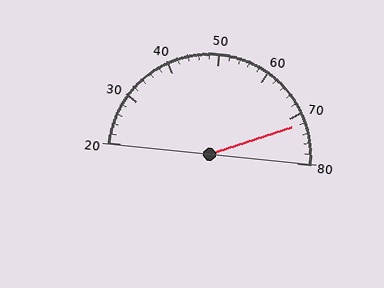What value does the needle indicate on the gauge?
The needle indicates approximately 72.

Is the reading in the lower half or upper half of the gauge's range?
The reading is in the upper half of the range (20 to 80).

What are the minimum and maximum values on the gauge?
The gauge ranges from 20 to 80.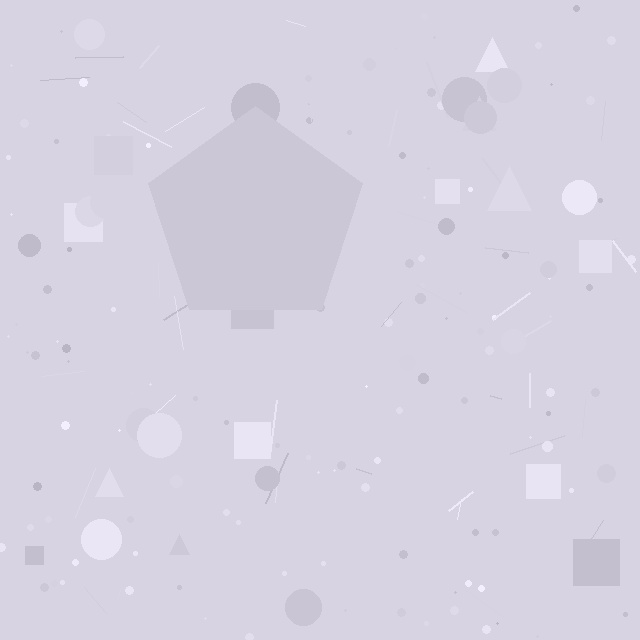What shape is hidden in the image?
A pentagon is hidden in the image.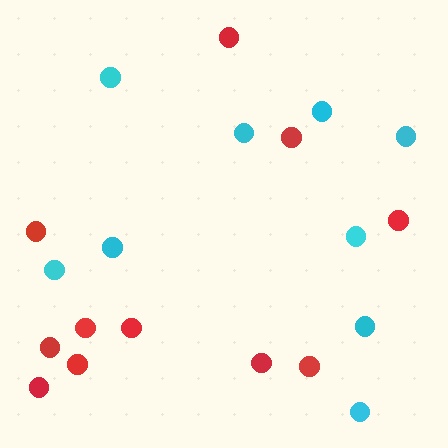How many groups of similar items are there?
There are 2 groups: one group of cyan circles (9) and one group of red circles (11).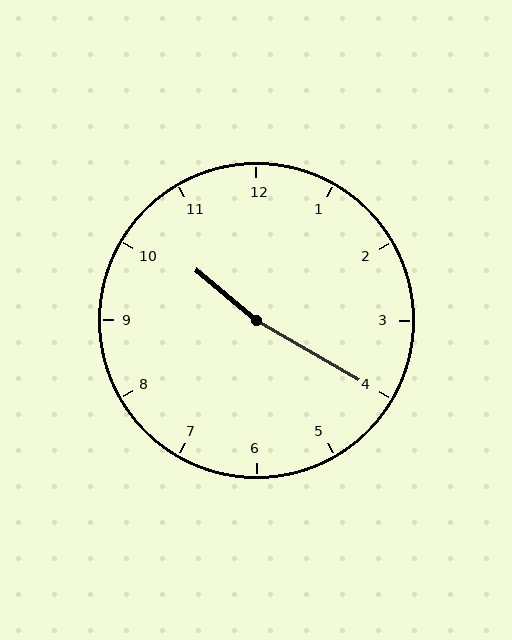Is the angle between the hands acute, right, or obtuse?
It is obtuse.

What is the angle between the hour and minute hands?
Approximately 170 degrees.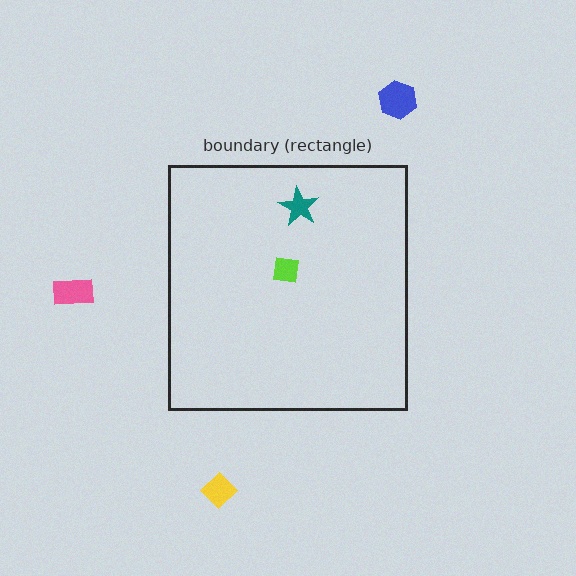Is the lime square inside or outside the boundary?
Inside.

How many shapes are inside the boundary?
2 inside, 3 outside.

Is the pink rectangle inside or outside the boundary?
Outside.